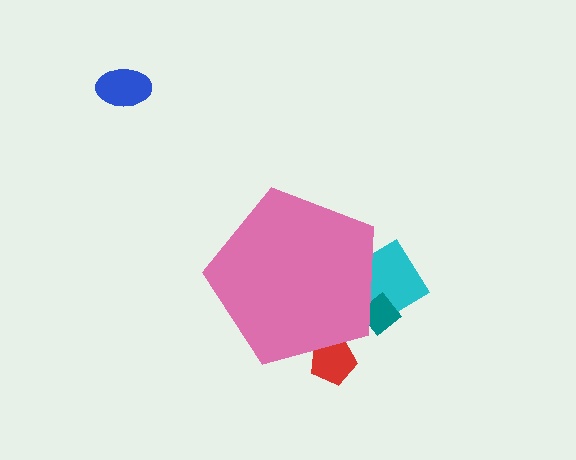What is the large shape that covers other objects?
A pink pentagon.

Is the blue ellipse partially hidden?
No, the blue ellipse is fully visible.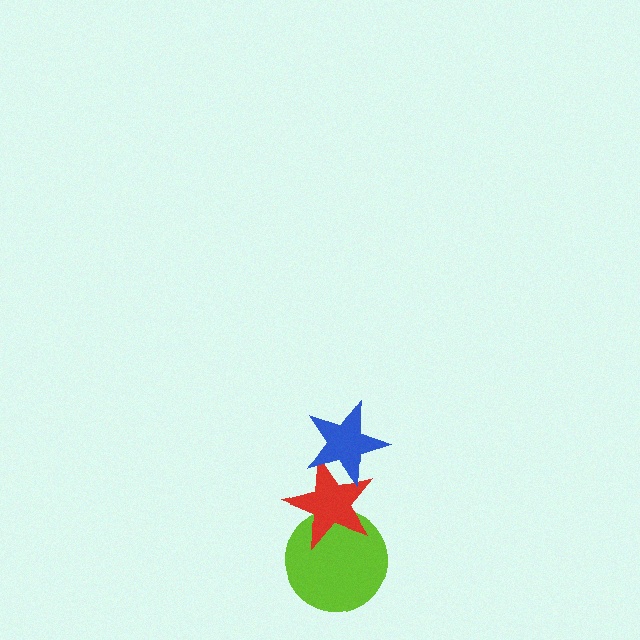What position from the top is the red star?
The red star is 2nd from the top.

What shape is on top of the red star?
The blue star is on top of the red star.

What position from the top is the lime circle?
The lime circle is 3rd from the top.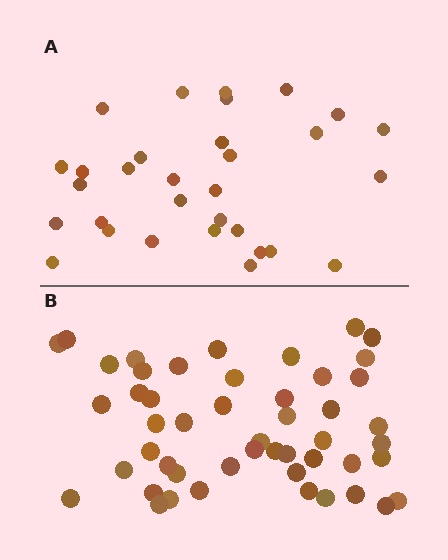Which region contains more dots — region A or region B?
Region B (the bottom region) has more dots.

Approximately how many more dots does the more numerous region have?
Region B has approximately 20 more dots than region A.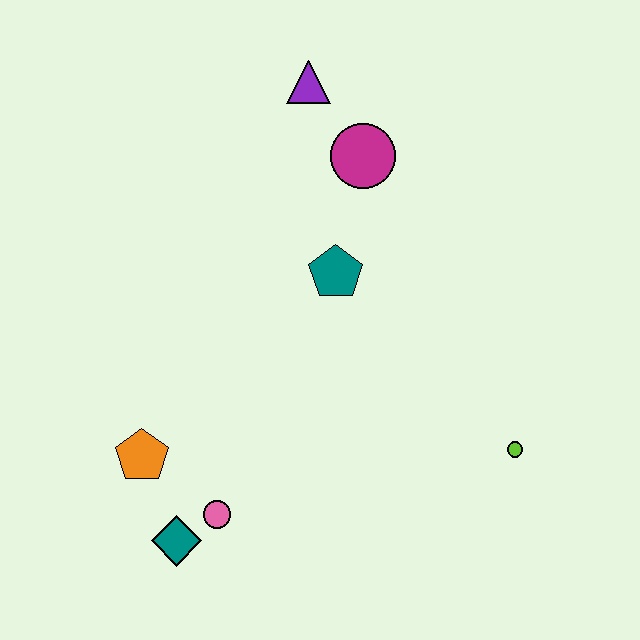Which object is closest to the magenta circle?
The purple triangle is closest to the magenta circle.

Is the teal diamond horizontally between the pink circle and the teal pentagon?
No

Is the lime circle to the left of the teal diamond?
No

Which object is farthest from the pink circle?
The purple triangle is farthest from the pink circle.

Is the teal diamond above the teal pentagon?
No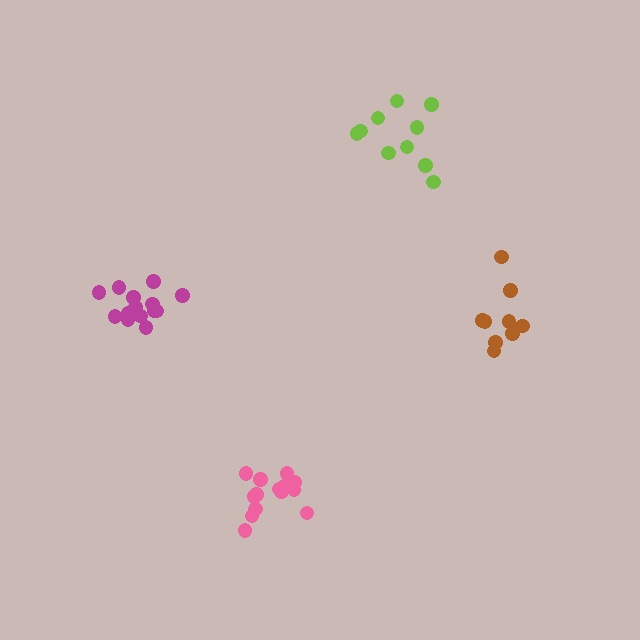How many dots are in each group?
Group 1: 9 dots, Group 2: 10 dots, Group 3: 14 dots, Group 4: 14 dots (47 total).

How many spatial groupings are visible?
There are 4 spatial groupings.